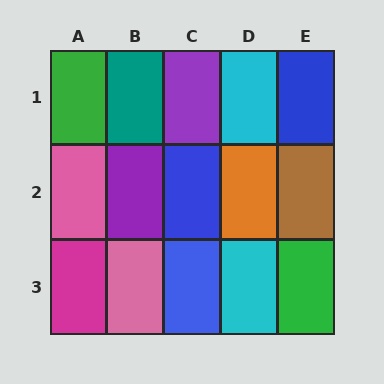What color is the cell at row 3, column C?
Blue.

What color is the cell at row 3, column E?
Green.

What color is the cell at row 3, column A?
Magenta.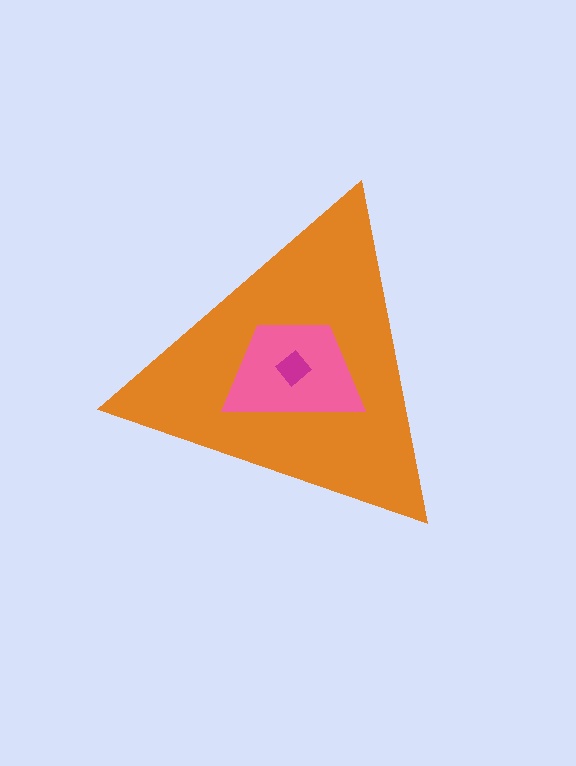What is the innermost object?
The magenta diamond.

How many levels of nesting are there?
3.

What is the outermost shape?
The orange triangle.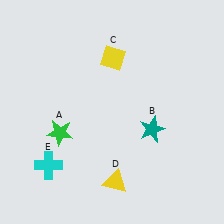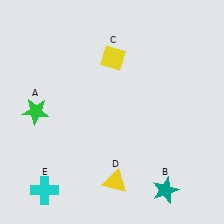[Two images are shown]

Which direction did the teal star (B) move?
The teal star (B) moved down.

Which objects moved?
The objects that moved are: the green star (A), the teal star (B), the cyan cross (E).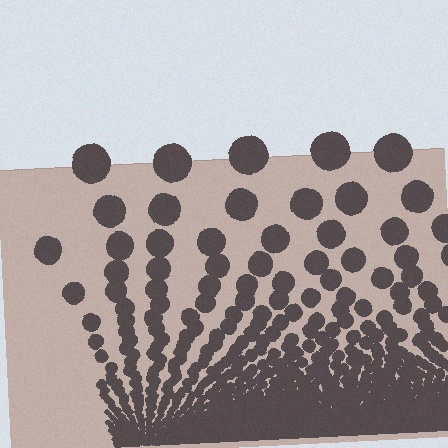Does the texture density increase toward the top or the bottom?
Density increases toward the bottom.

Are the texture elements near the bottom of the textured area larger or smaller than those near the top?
Smaller. The gradient is inverted — elements near the bottom are smaller and denser.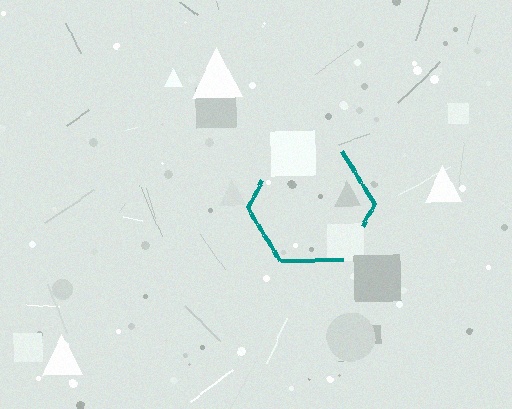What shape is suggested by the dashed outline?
The dashed outline suggests a hexagon.